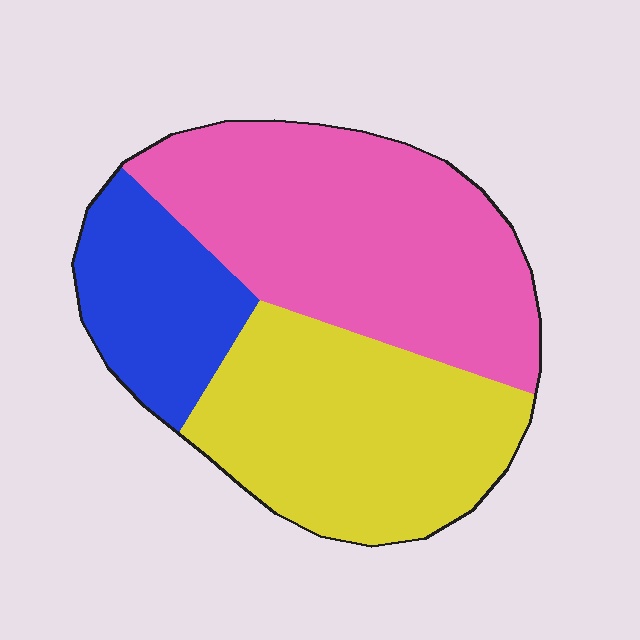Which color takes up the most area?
Pink, at roughly 45%.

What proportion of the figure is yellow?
Yellow covers about 35% of the figure.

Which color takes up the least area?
Blue, at roughly 20%.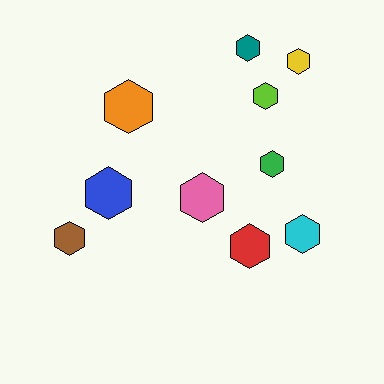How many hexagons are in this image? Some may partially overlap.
There are 10 hexagons.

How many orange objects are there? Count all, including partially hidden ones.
There is 1 orange object.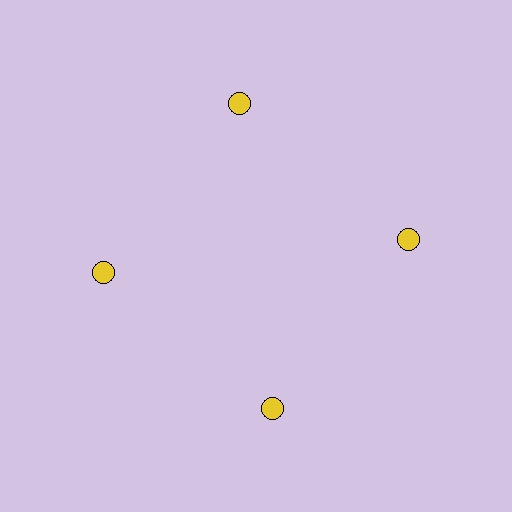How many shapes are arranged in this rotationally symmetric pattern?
There are 4 shapes, arranged in 4 groups of 1.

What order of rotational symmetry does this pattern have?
This pattern has 4-fold rotational symmetry.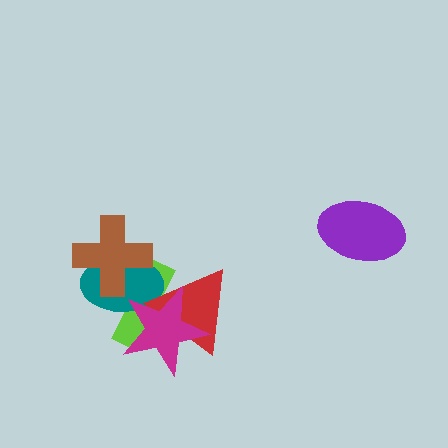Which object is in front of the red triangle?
The magenta star is in front of the red triangle.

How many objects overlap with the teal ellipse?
4 objects overlap with the teal ellipse.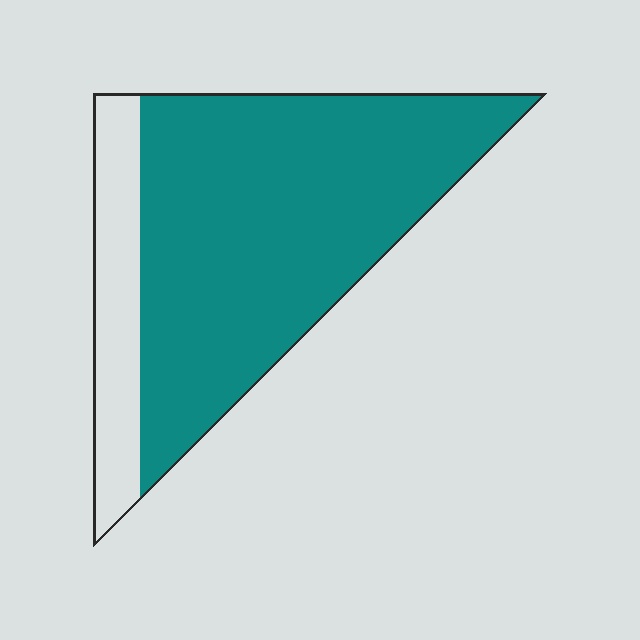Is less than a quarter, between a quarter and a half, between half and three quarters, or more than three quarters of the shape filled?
More than three quarters.